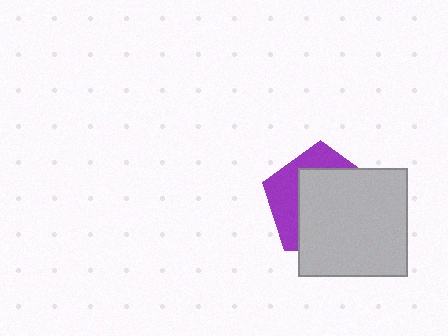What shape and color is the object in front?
The object in front is a light gray square.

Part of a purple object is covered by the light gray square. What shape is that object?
It is a pentagon.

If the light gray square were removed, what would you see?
You would see the complete purple pentagon.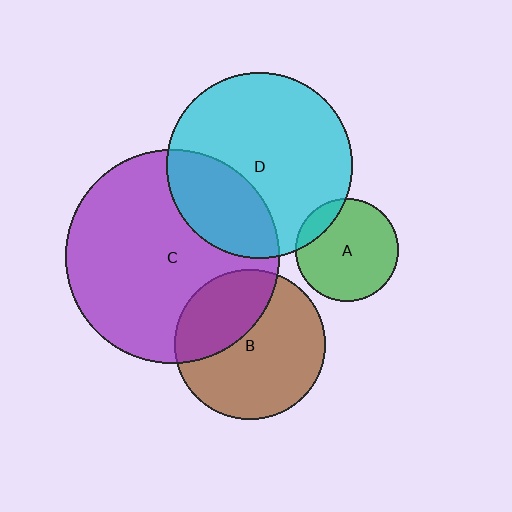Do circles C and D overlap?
Yes.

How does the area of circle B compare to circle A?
Approximately 2.1 times.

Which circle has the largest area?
Circle C (purple).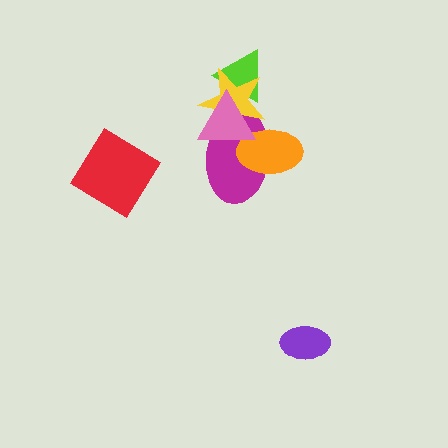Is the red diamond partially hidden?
No, no other shape covers it.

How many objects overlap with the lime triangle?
2 objects overlap with the lime triangle.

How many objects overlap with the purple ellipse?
0 objects overlap with the purple ellipse.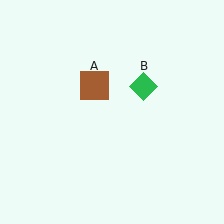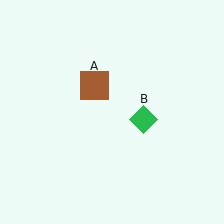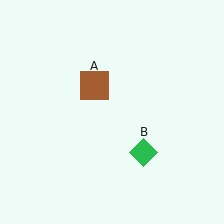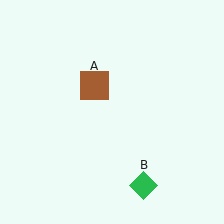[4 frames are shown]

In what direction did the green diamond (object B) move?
The green diamond (object B) moved down.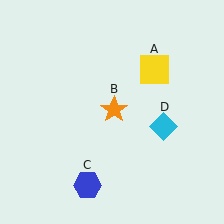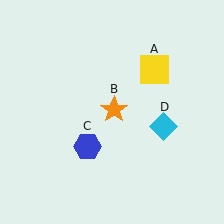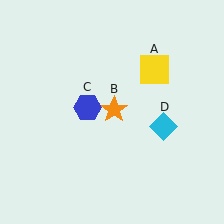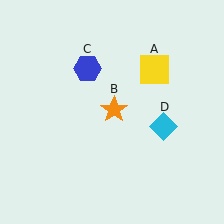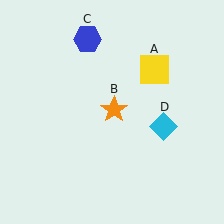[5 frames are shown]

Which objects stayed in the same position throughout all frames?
Yellow square (object A) and orange star (object B) and cyan diamond (object D) remained stationary.